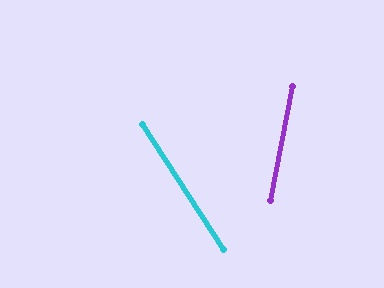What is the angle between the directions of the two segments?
Approximately 44 degrees.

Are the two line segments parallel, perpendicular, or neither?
Neither parallel nor perpendicular — they differ by about 44°.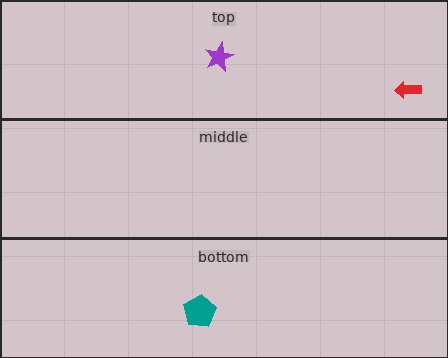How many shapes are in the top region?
2.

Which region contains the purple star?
The top region.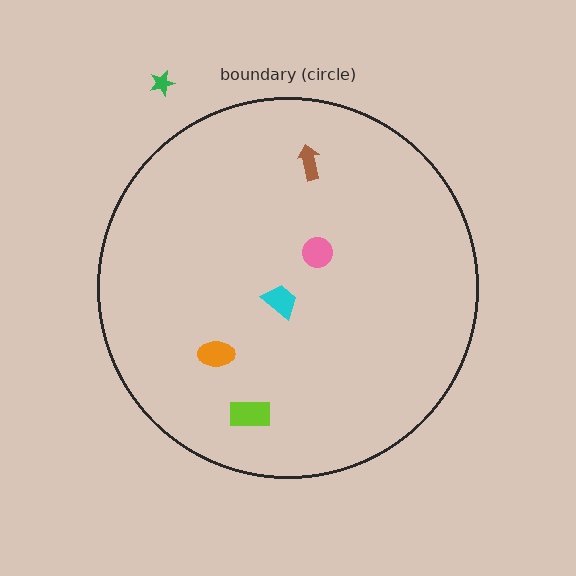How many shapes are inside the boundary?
5 inside, 1 outside.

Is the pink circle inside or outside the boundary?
Inside.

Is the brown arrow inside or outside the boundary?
Inside.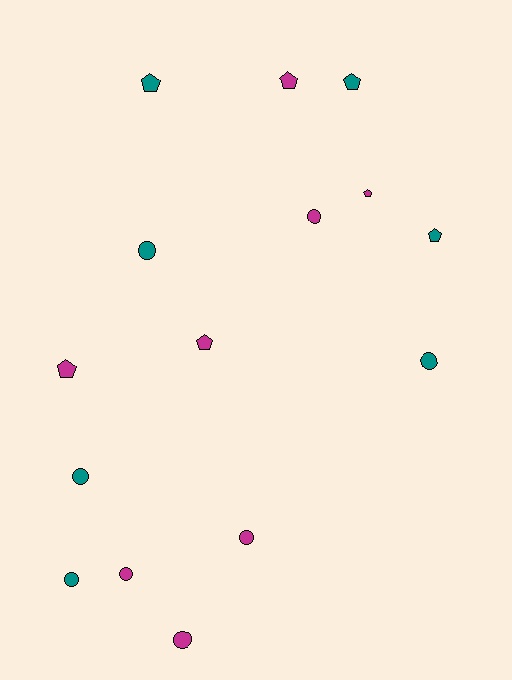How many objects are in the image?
There are 15 objects.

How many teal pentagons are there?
There are 3 teal pentagons.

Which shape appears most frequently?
Circle, with 8 objects.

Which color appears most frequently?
Magenta, with 8 objects.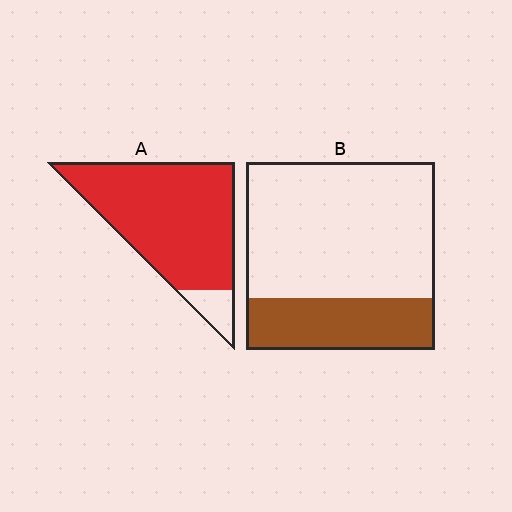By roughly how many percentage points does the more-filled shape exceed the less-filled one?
By roughly 60 percentage points (A over B).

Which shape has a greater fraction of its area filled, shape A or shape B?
Shape A.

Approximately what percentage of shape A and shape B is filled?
A is approximately 90% and B is approximately 30%.